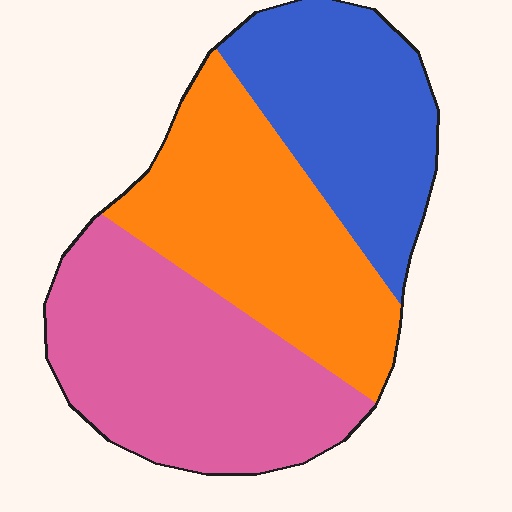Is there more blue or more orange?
Orange.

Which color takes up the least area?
Blue, at roughly 30%.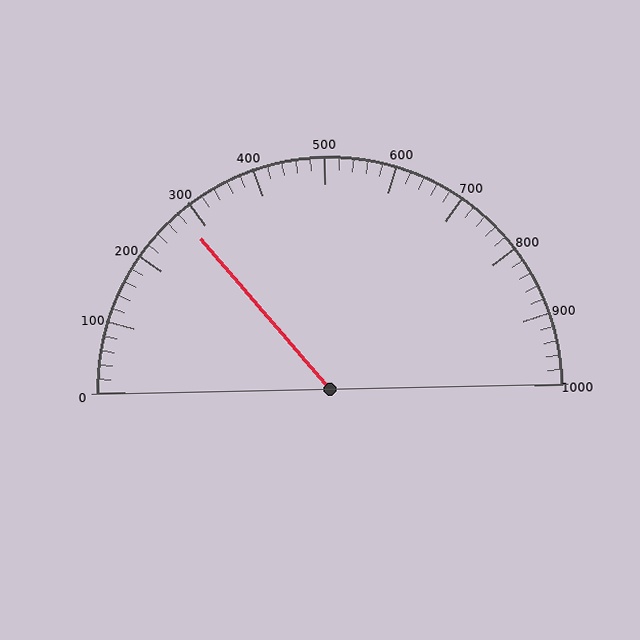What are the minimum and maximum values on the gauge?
The gauge ranges from 0 to 1000.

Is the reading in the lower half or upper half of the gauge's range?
The reading is in the lower half of the range (0 to 1000).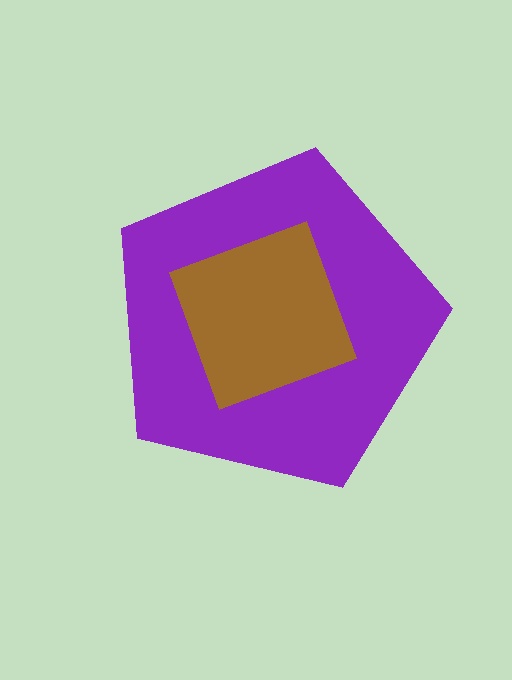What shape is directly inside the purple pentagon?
The brown diamond.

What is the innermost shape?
The brown diamond.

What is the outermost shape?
The purple pentagon.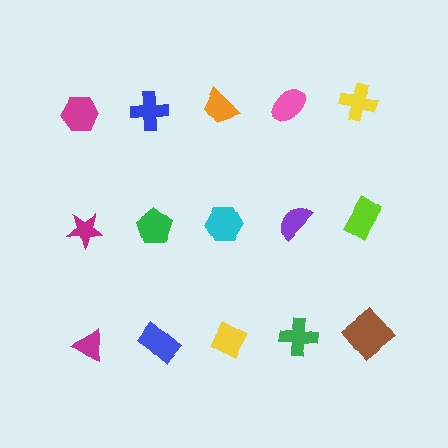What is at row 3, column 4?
A green cross.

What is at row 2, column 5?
A lime rectangle.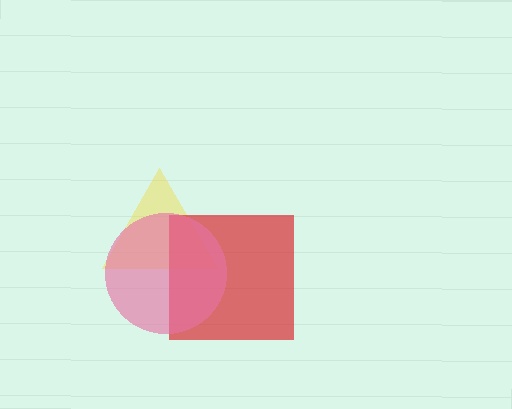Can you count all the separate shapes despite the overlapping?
Yes, there are 3 separate shapes.